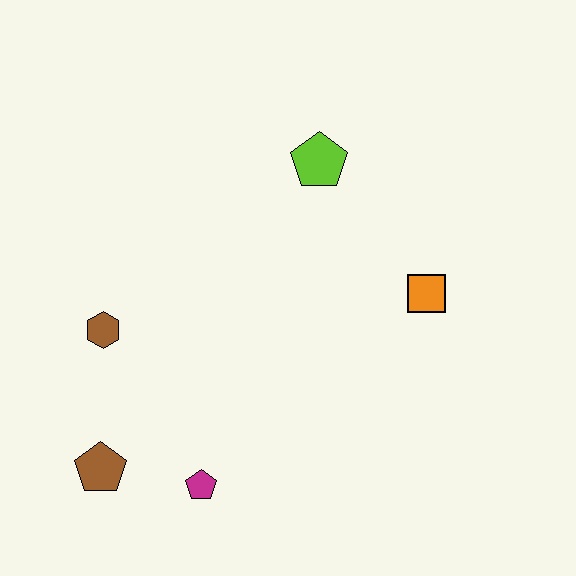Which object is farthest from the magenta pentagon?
The lime pentagon is farthest from the magenta pentagon.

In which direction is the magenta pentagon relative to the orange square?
The magenta pentagon is to the left of the orange square.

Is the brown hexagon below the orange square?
Yes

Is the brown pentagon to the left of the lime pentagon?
Yes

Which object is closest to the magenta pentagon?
The brown pentagon is closest to the magenta pentagon.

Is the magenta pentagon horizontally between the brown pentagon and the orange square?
Yes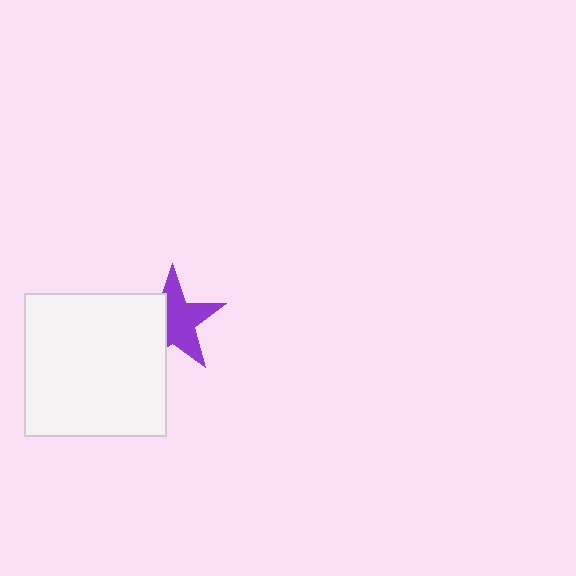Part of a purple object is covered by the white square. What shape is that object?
It is a star.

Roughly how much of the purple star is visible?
About half of it is visible (roughly 61%).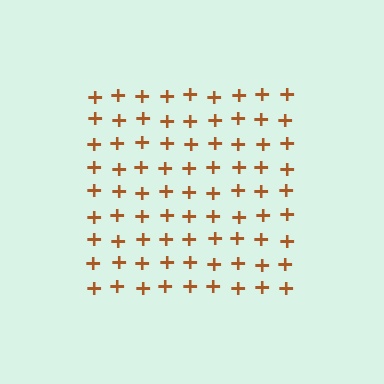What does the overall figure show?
The overall figure shows a square.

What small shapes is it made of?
It is made of small plus signs.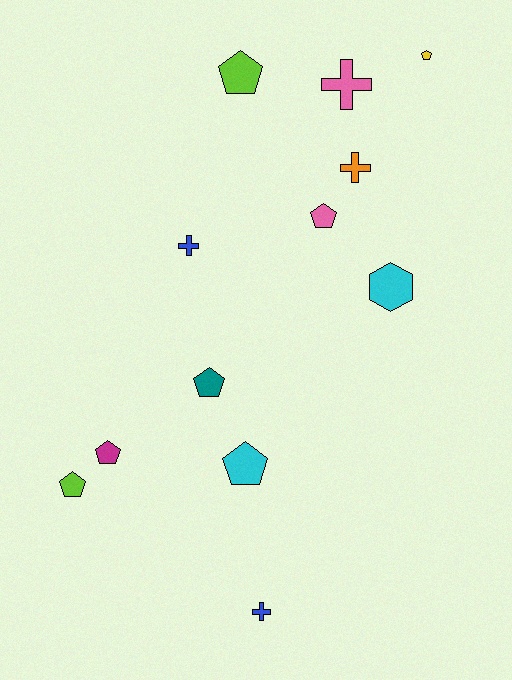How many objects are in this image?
There are 12 objects.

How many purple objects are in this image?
There are no purple objects.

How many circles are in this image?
There are no circles.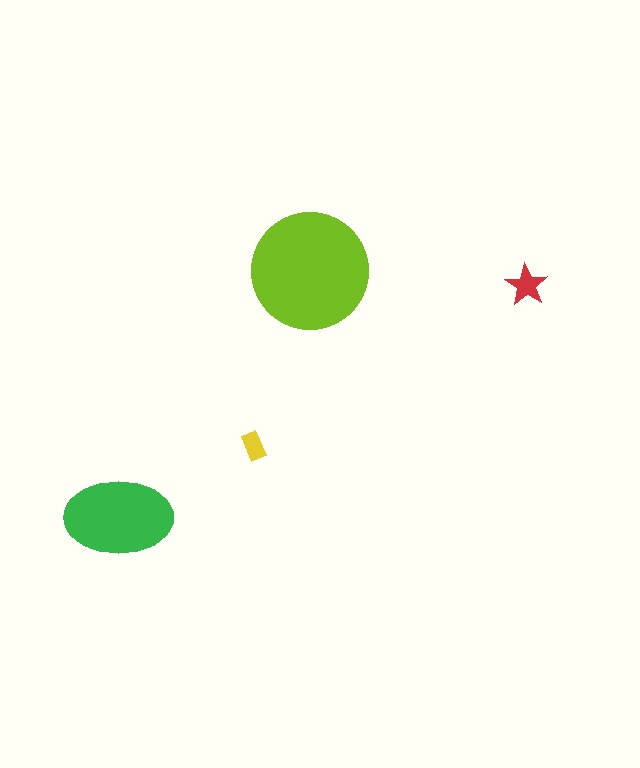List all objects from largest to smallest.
The lime circle, the green ellipse, the red star, the yellow rectangle.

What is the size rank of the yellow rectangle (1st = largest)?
4th.